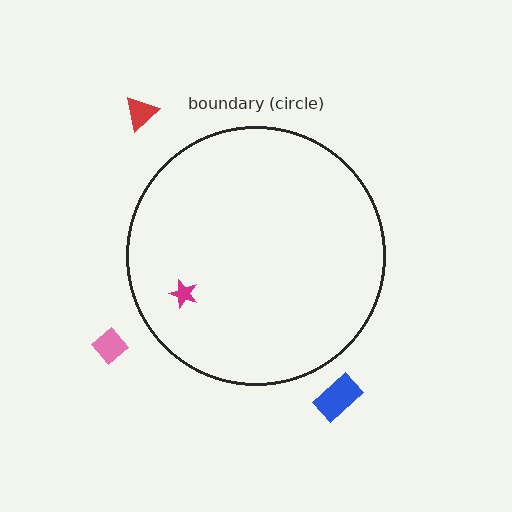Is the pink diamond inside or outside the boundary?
Outside.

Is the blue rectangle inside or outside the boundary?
Outside.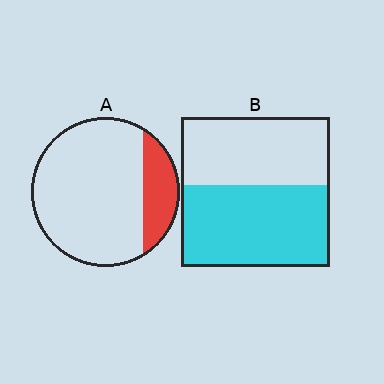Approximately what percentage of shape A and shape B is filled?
A is approximately 20% and B is approximately 55%.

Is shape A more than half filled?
No.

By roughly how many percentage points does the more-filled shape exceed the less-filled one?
By roughly 35 percentage points (B over A).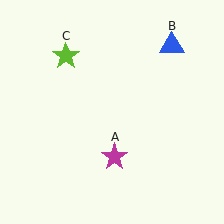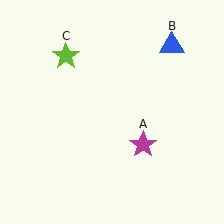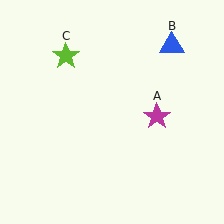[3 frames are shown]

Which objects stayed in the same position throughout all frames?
Blue triangle (object B) and lime star (object C) remained stationary.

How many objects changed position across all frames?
1 object changed position: magenta star (object A).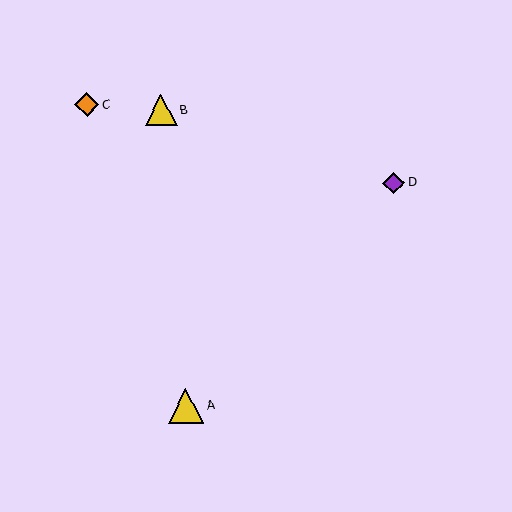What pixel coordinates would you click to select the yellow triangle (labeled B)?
Click at (161, 110) to select the yellow triangle B.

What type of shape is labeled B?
Shape B is a yellow triangle.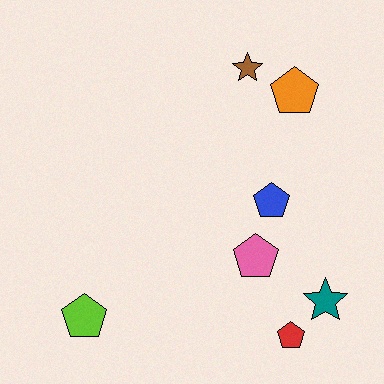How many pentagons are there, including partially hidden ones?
There are 5 pentagons.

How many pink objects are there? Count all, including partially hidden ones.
There is 1 pink object.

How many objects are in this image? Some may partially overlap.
There are 7 objects.